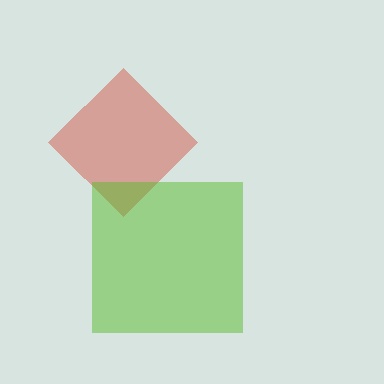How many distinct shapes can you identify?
There are 2 distinct shapes: a red diamond, a lime square.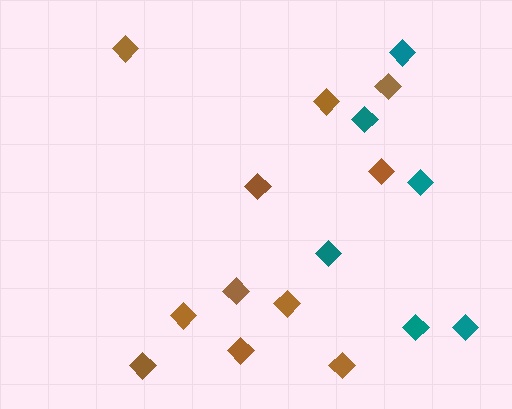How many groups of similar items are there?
There are 2 groups: one group of teal diamonds (6) and one group of brown diamonds (11).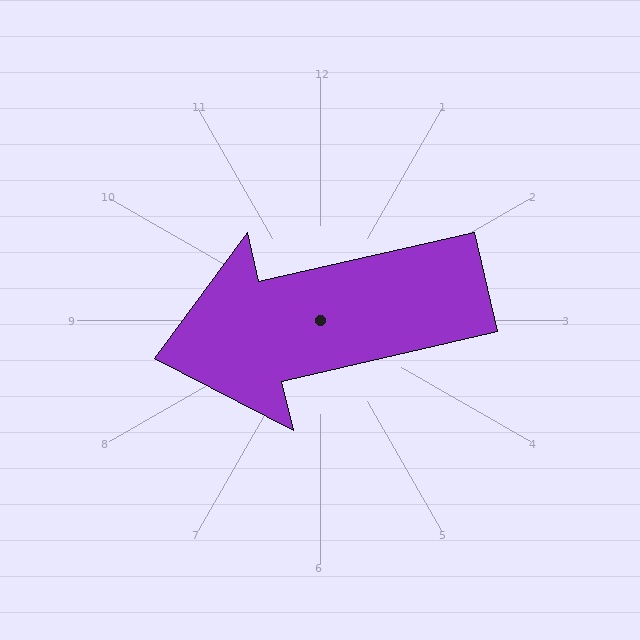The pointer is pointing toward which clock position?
Roughly 9 o'clock.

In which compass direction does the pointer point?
West.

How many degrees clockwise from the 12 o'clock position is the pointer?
Approximately 257 degrees.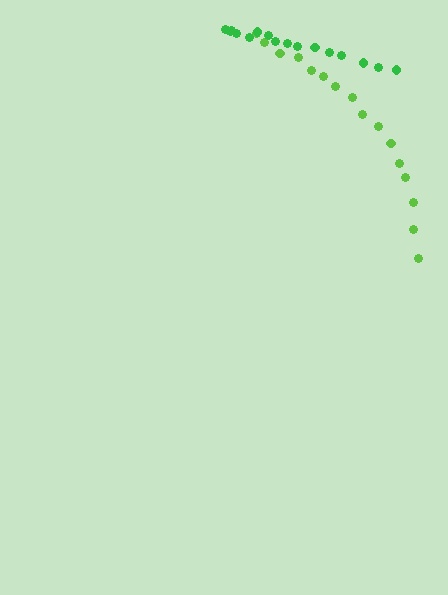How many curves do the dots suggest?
There are 2 distinct paths.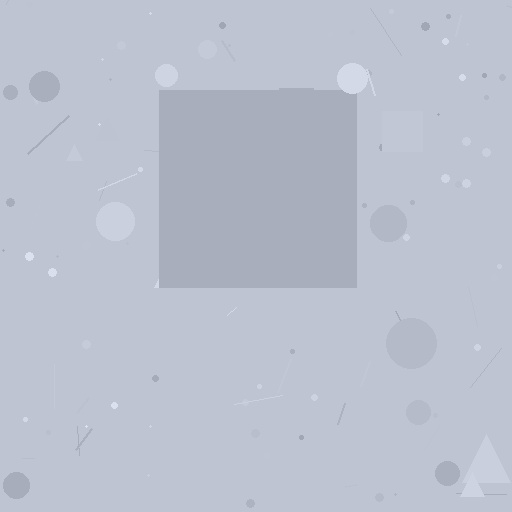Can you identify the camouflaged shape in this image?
The camouflaged shape is a square.